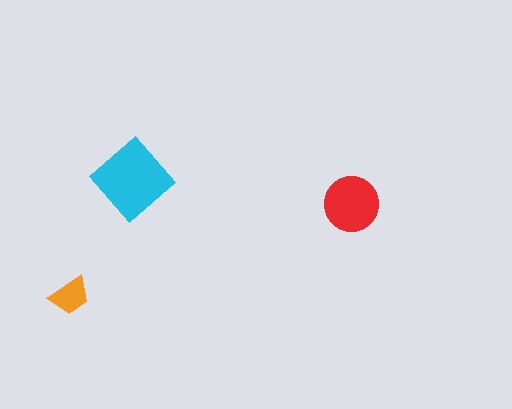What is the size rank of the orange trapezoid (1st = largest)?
3rd.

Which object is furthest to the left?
The orange trapezoid is leftmost.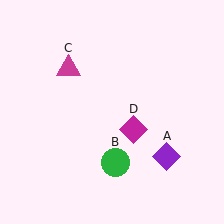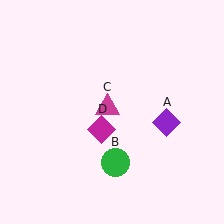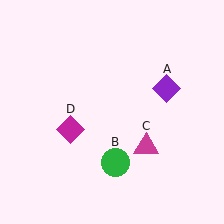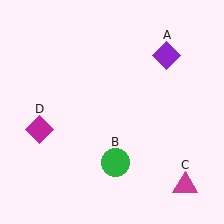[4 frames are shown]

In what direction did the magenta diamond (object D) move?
The magenta diamond (object D) moved left.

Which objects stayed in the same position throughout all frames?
Green circle (object B) remained stationary.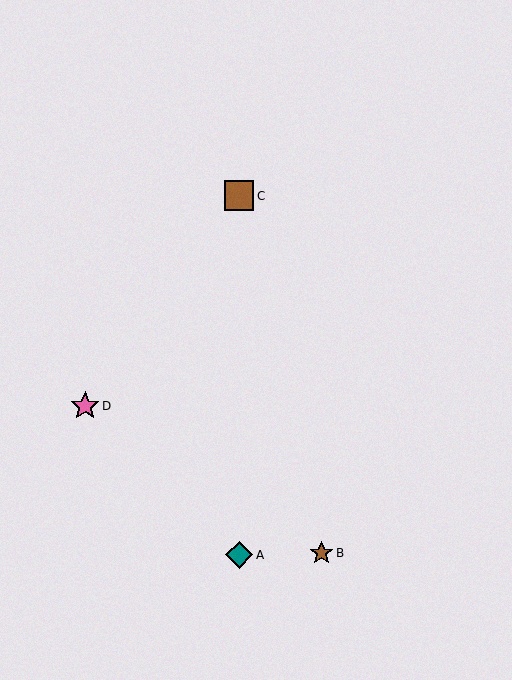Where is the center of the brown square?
The center of the brown square is at (239, 196).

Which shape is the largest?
The brown square (labeled C) is the largest.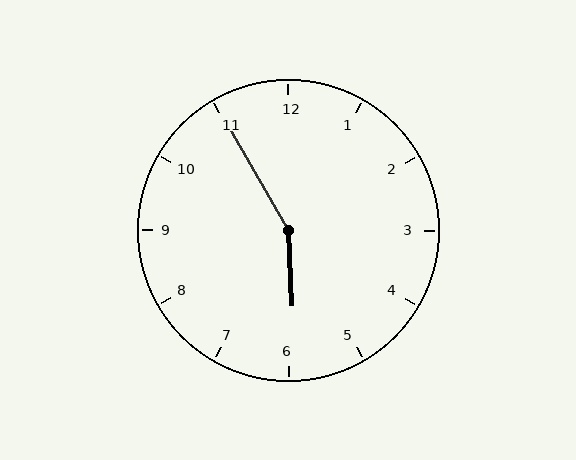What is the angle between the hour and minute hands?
Approximately 152 degrees.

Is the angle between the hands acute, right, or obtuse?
It is obtuse.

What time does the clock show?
5:55.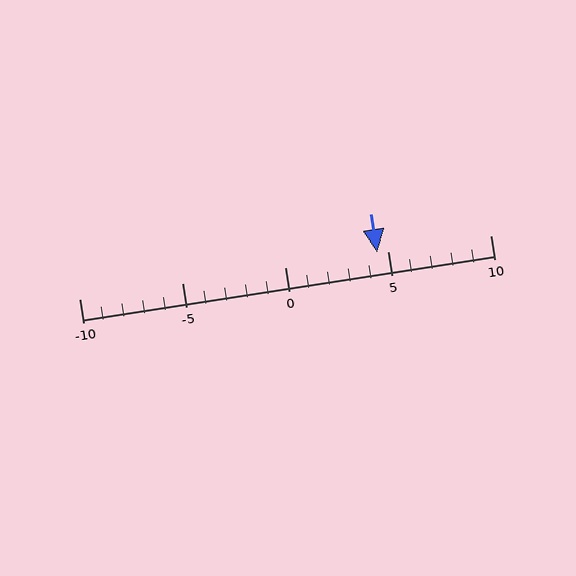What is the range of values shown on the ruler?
The ruler shows values from -10 to 10.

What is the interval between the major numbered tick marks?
The major tick marks are spaced 5 units apart.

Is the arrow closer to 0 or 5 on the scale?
The arrow is closer to 5.